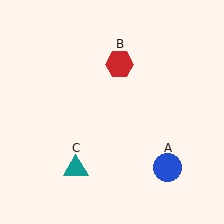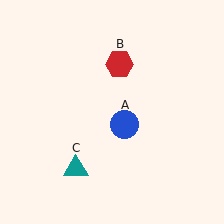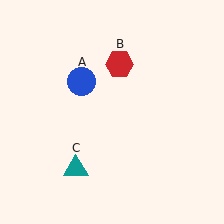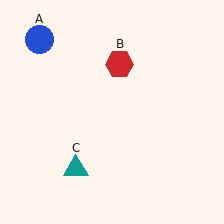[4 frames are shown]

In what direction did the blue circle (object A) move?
The blue circle (object A) moved up and to the left.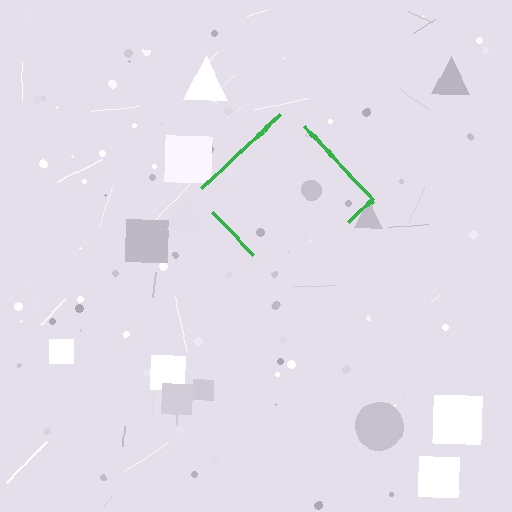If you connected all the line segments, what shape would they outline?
They would outline a diamond.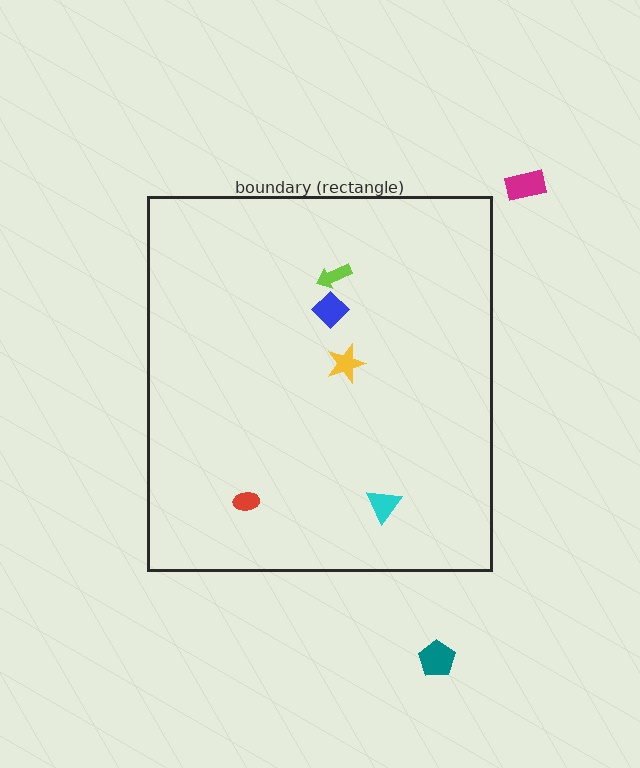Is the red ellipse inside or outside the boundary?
Inside.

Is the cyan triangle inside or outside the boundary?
Inside.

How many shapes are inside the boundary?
5 inside, 2 outside.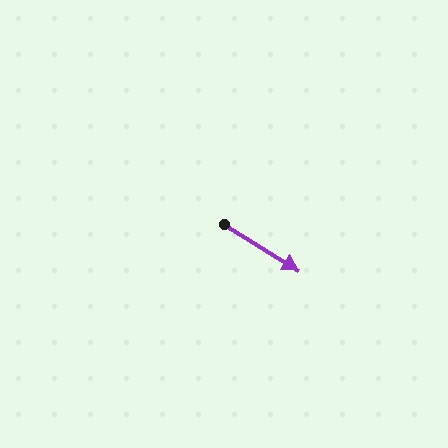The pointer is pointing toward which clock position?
Roughly 4 o'clock.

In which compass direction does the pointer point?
Southeast.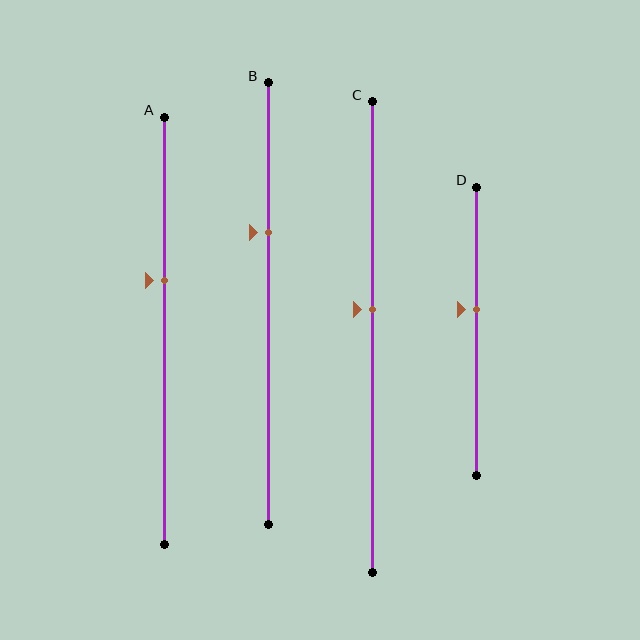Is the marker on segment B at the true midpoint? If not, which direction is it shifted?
No, the marker on segment B is shifted upward by about 16% of the segment length.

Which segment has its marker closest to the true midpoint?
Segment C has its marker closest to the true midpoint.